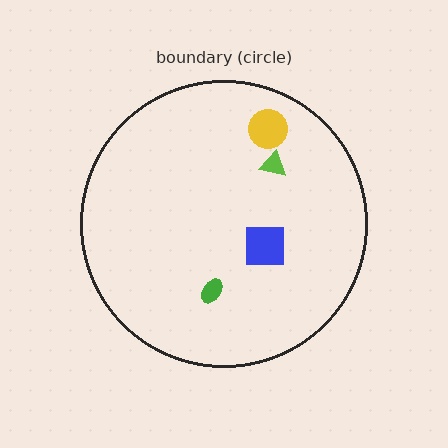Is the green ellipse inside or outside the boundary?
Inside.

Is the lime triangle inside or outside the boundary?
Inside.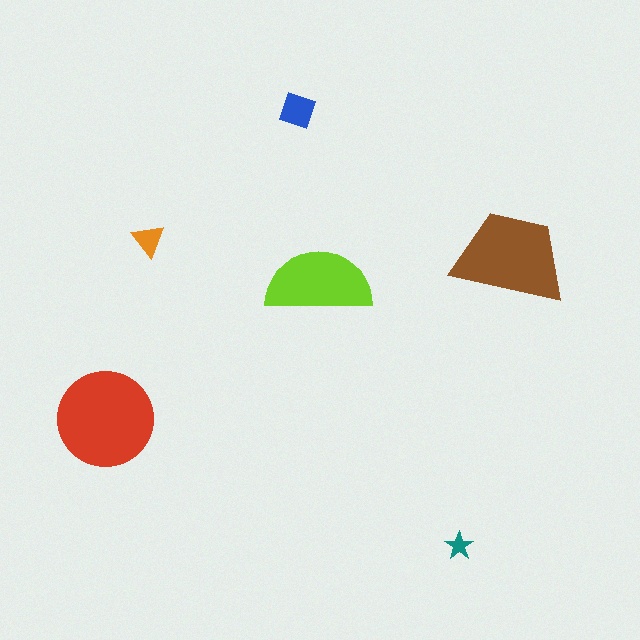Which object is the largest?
The red circle.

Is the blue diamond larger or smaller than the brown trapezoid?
Smaller.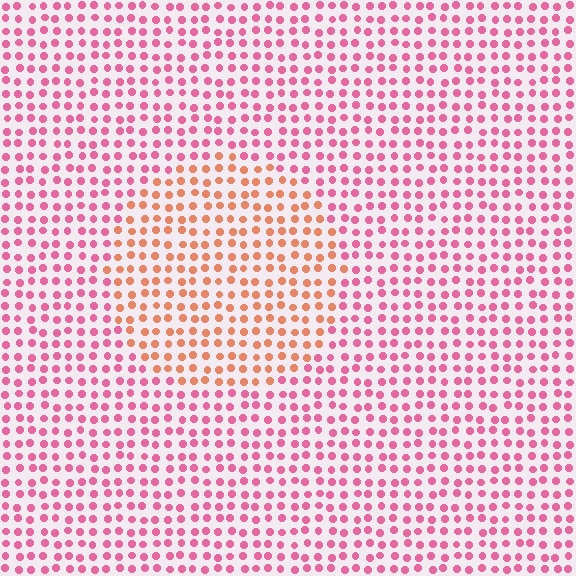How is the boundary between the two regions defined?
The boundary is defined purely by a slight shift in hue (about 41 degrees). Spacing, size, and orientation are identical on both sides.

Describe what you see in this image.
The image is filled with small pink elements in a uniform arrangement. A circle-shaped region is visible where the elements are tinted to a slightly different hue, forming a subtle color boundary.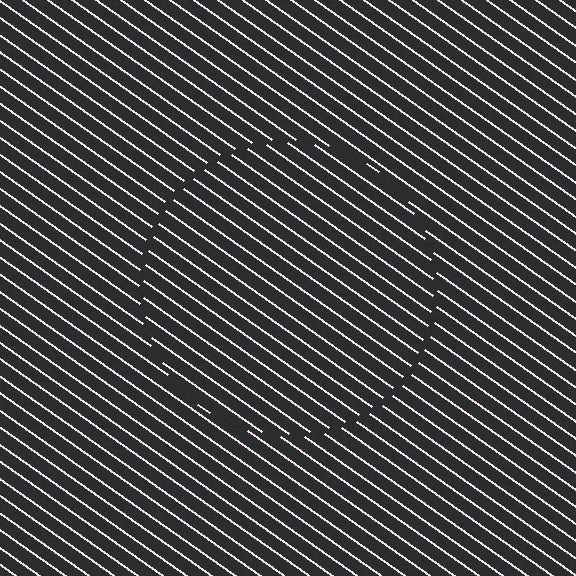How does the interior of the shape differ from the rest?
The interior of the shape contains the same grating, shifted by half a period — the contour is defined by the phase discontinuity where line-ends from the inner and outer gratings abut.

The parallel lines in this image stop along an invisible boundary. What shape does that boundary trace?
An illusory circle. The interior of the shape contains the same grating, shifted by half a period — the contour is defined by the phase discontinuity where line-ends from the inner and outer gratings abut.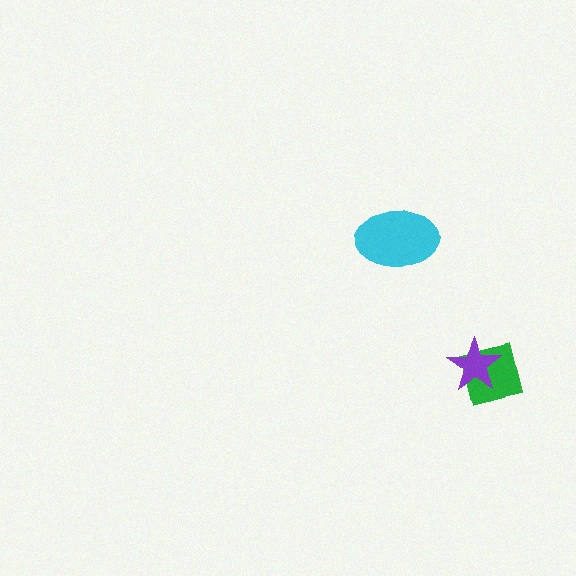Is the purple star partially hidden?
No, no other shape covers it.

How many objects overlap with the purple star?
1 object overlaps with the purple star.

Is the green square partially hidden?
Yes, it is partially covered by another shape.